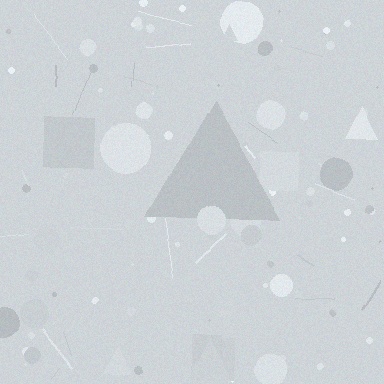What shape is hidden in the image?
A triangle is hidden in the image.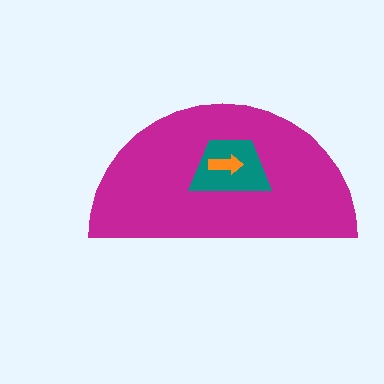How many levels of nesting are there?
3.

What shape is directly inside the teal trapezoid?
The orange arrow.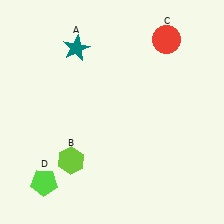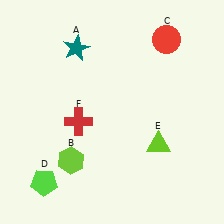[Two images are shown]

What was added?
A lime triangle (E), a red cross (F) were added in Image 2.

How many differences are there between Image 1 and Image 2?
There are 2 differences between the two images.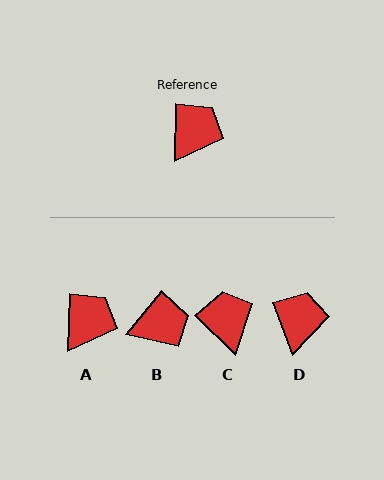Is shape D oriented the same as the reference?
No, it is off by about 22 degrees.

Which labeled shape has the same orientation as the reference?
A.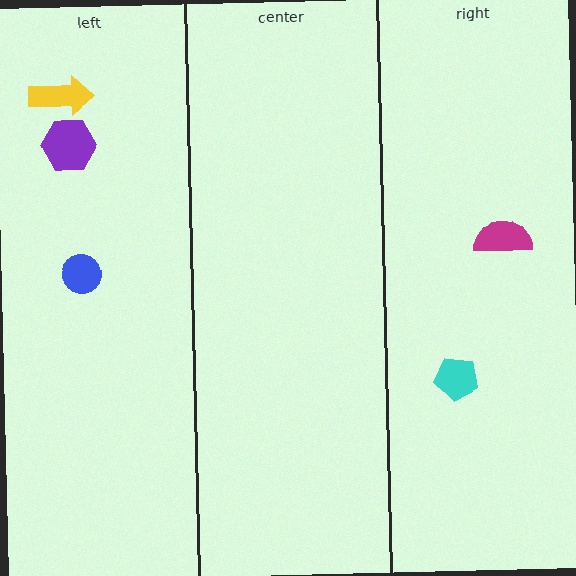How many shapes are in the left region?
3.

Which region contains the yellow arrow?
The left region.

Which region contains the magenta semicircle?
The right region.